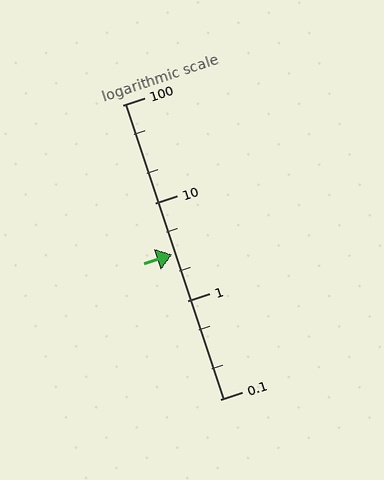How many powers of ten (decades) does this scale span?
The scale spans 3 decades, from 0.1 to 100.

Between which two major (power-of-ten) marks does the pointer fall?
The pointer is between 1 and 10.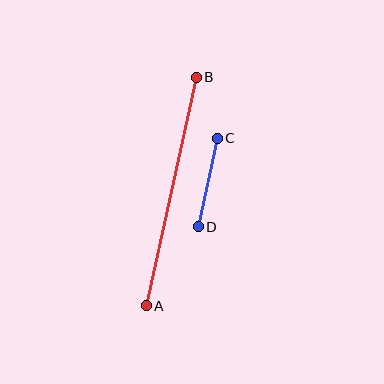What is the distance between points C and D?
The distance is approximately 91 pixels.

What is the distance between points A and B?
The distance is approximately 234 pixels.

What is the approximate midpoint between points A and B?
The midpoint is at approximately (171, 192) pixels.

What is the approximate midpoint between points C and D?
The midpoint is at approximately (208, 182) pixels.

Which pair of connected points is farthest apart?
Points A and B are farthest apart.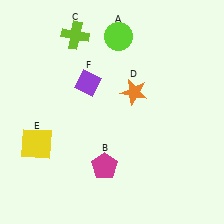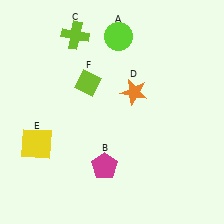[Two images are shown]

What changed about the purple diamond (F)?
In Image 1, F is purple. In Image 2, it changed to lime.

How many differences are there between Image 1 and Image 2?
There is 1 difference between the two images.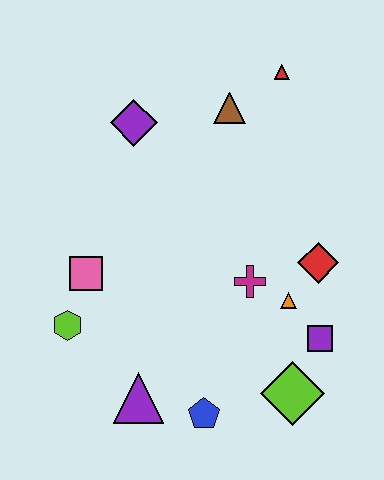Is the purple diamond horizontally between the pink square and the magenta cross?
Yes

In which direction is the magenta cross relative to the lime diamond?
The magenta cross is above the lime diamond.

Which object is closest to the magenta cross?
The orange triangle is closest to the magenta cross.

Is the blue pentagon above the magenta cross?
No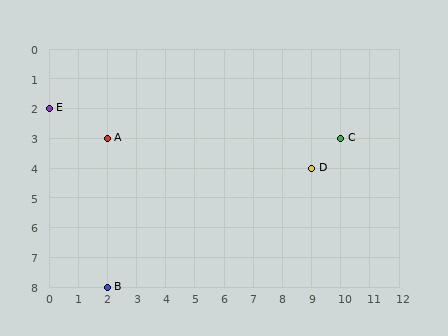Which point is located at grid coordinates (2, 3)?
Point A is at (2, 3).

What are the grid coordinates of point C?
Point C is at grid coordinates (10, 3).